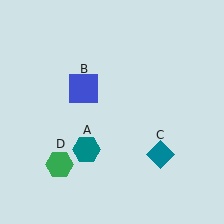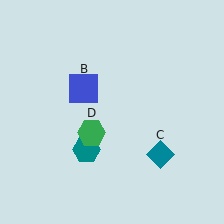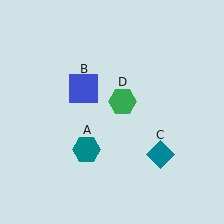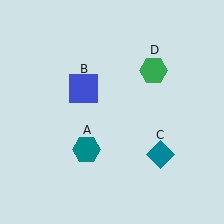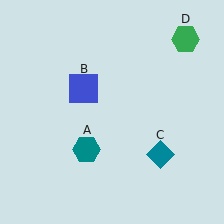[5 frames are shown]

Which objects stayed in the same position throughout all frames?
Teal hexagon (object A) and blue square (object B) and teal diamond (object C) remained stationary.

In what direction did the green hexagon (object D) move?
The green hexagon (object D) moved up and to the right.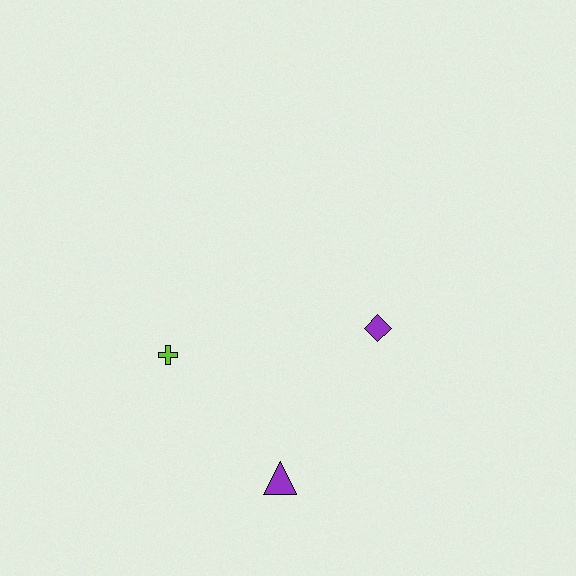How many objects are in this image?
There are 3 objects.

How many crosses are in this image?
There is 1 cross.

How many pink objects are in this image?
There are no pink objects.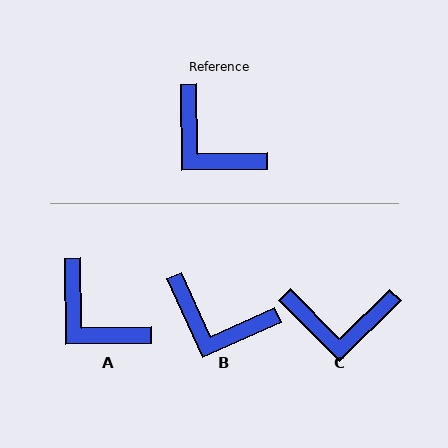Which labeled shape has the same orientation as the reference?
A.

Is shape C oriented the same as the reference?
No, it is off by about 44 degrees.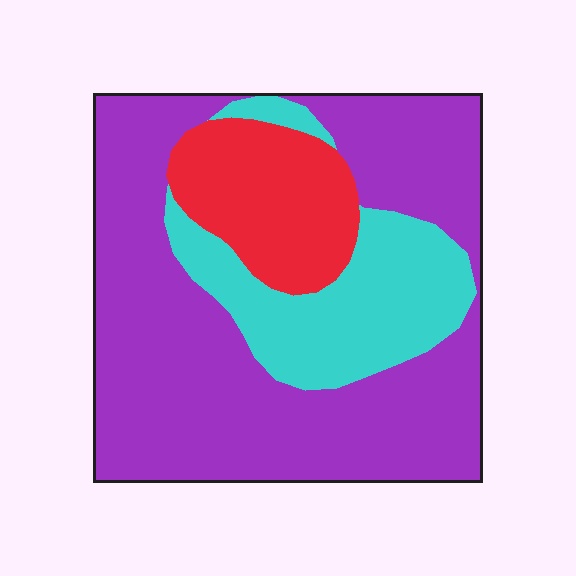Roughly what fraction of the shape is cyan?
Cyan covers around 20% of the shape.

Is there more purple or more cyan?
Purple.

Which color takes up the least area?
Red, at roughly 15%.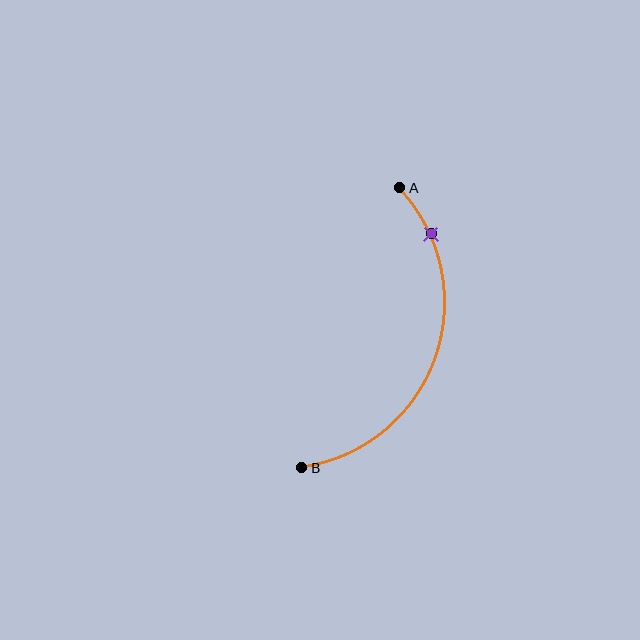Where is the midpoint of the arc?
The arc midpoint is the point on the curve farthest from the straight line joining A and B. It sits to the right of that line.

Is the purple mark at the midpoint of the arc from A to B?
No. The purple mark lies on the arc but is closer to endpoint A. The arc midpoint would be at the point on the curve equidistant along the arc from both A and B.